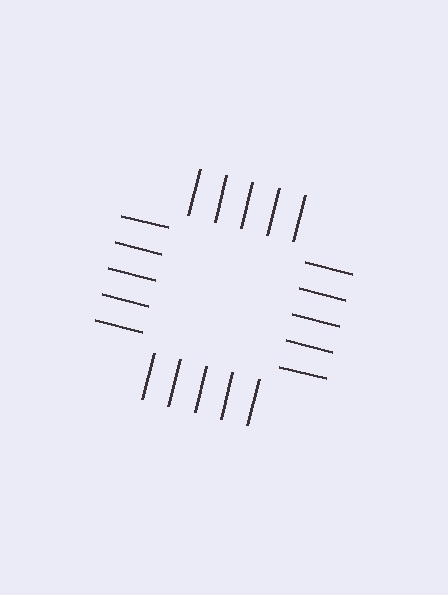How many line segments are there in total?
20 — 5 along each of the 4 edges.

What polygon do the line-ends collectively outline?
An illusory square — the line segments terminate on its edges but no continuous stroke is drawn.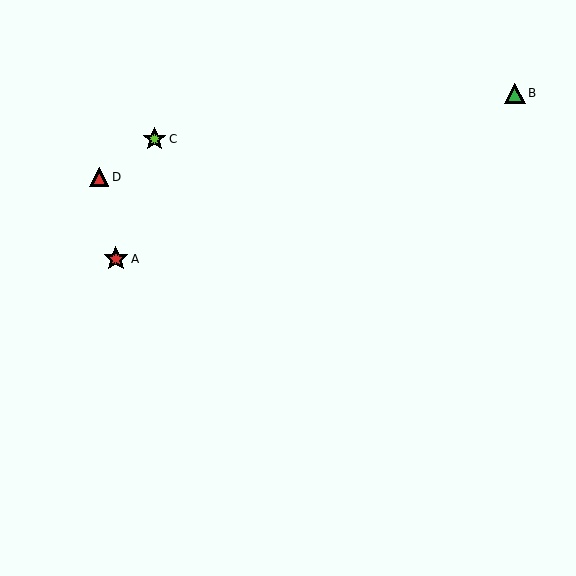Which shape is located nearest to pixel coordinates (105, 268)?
The red star (labeled A) at (116, 259) is nearest to that location.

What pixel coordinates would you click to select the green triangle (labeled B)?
Click at (515, 94) to select the green triangle B.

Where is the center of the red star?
The center of the red star is at (116, 259).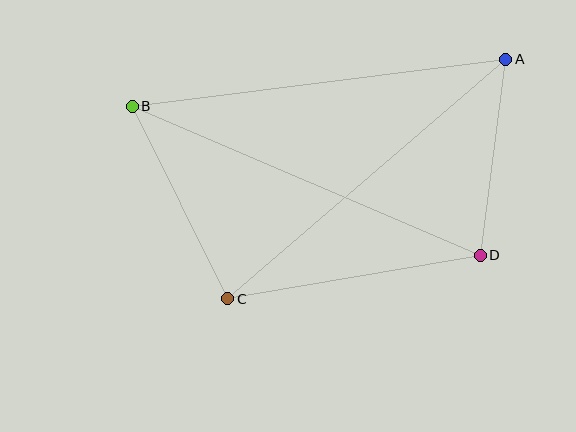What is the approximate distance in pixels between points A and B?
The distance between A and B is approximately 376 pixels.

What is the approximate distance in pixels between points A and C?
The distance between A and C is approximately 367 pixels.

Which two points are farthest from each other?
Points B and D are farthest from each other.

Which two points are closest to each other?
Points A and D are closest to each other.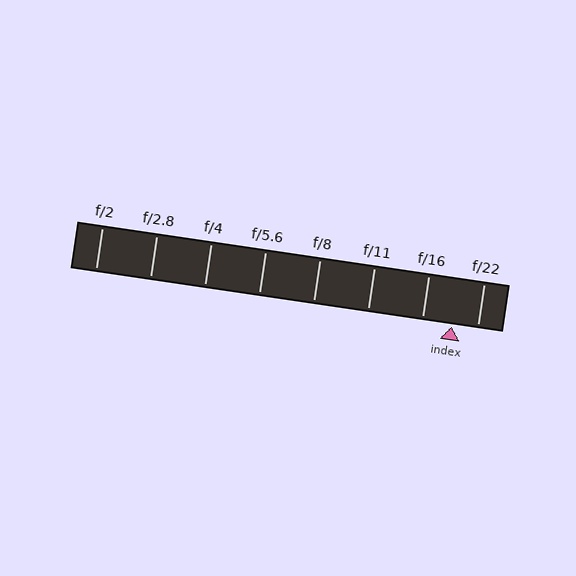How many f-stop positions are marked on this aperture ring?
There are 8 f-stop positions marked.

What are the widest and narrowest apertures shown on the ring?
The widest aperture shown is f/2 and the narrowest is f/22.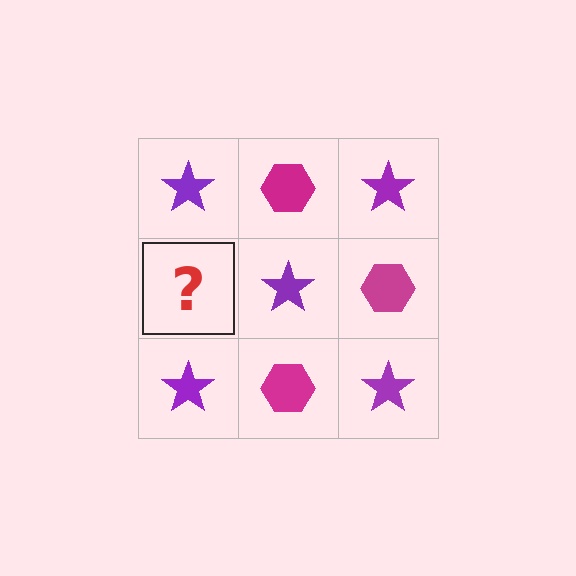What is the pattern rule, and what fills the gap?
The rule is that it alternates purple star and magenta hexagon in a checkerboard pattern. The gap should be filled with a magenta hexagon.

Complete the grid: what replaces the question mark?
The question mark should be replaced with a magenta hexagon.